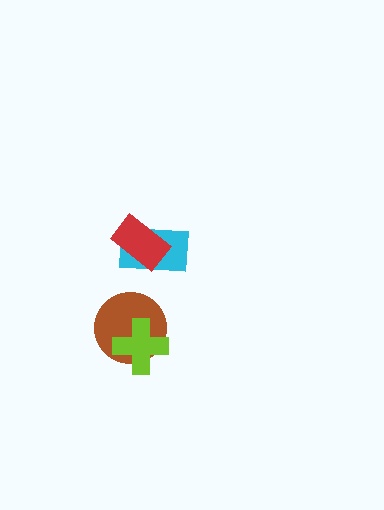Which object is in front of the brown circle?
The lime cross is in front of the brown circle.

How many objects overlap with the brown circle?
1 object overlaps with the brown circle.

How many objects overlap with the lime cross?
1 object overlaps with the lime cross.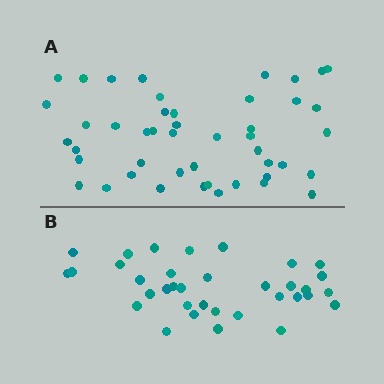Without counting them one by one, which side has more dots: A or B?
Region A (the top region) has more dots.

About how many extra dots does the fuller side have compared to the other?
Region A has roughly 12 or so more dots than region B.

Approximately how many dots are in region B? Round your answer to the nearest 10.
About 40 dots. (The exact count is 35, which rounds to 40.)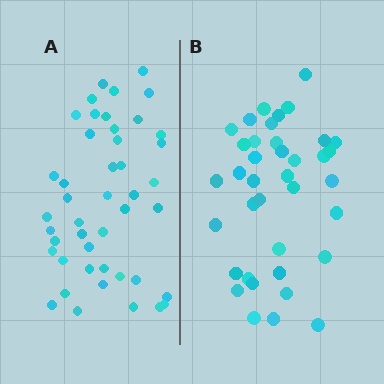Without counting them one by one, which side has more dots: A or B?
Region A (the left region) has more dots.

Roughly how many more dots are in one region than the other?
Region A has roughly 8 or so more dots than region B.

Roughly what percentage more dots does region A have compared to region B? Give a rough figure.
About 20% more.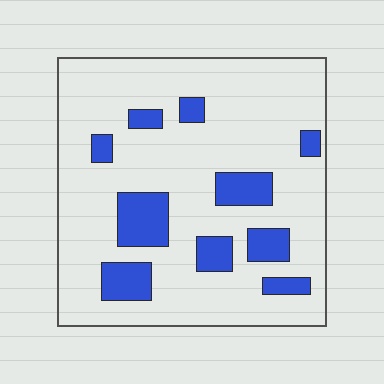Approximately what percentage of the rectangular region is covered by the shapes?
Approximately 20%.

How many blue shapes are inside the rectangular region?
10.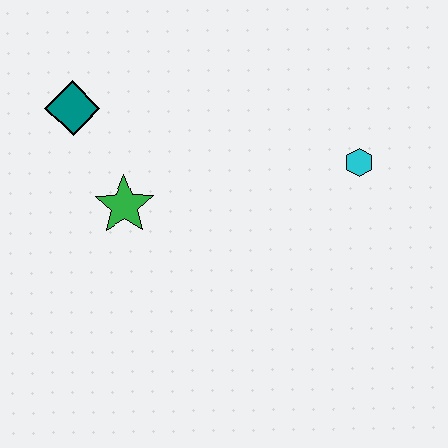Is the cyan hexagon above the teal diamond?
No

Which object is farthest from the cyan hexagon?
The teal diamond is farthest from the cyan hexagon.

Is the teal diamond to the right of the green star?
No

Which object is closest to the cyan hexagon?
The green star is closest to the cyan hexagon.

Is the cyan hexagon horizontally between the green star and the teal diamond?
No